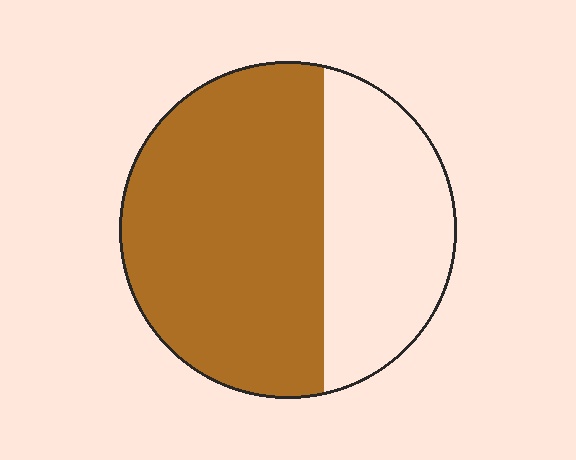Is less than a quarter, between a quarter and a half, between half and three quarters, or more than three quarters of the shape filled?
Between half and three quarters.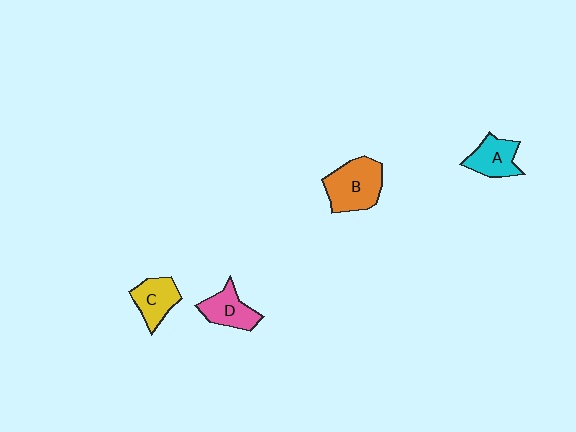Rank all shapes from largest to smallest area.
From largest to smallest: B (orange), A (cyan), D (pink), C (yellow).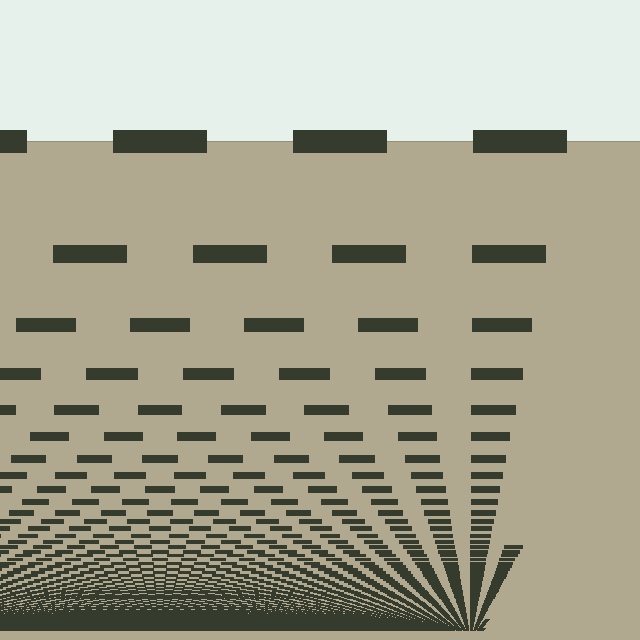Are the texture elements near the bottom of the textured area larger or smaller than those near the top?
Smaller. The gradient is inverted — elements near the bottom are smaller and denser.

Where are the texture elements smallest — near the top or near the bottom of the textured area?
Near the bottom.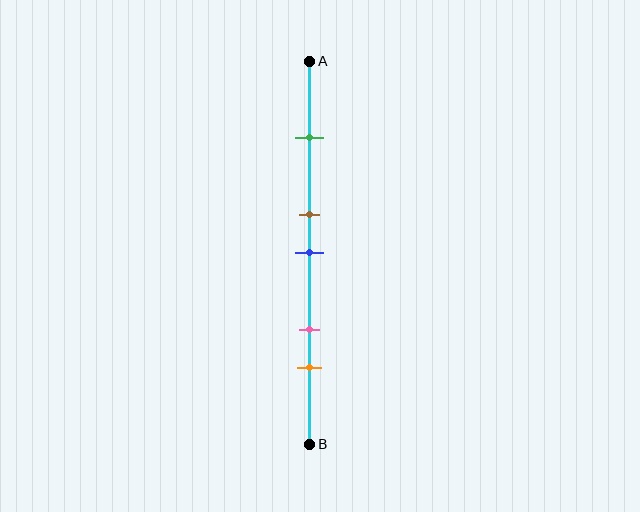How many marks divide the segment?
There are 5 marks dividing the segment.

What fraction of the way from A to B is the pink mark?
The pink mark is approximately 70% (0.7) of the way from A to B.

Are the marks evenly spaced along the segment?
No, the marks are not evenly spaced.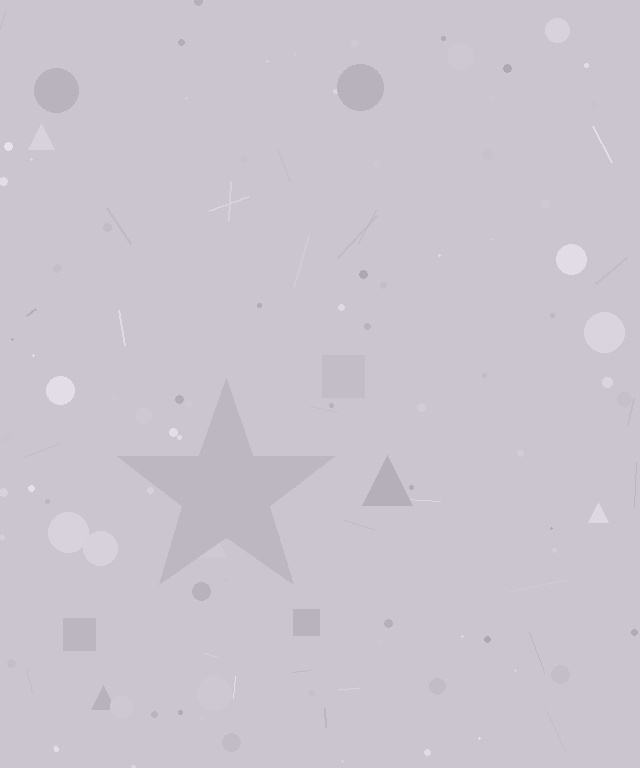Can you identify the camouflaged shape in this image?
The camouflaged shape is a star.